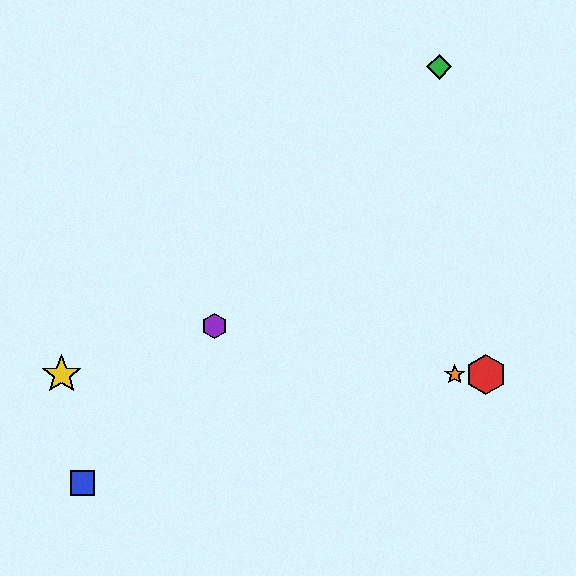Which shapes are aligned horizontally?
The red hexagon, the yellow star, the orange star are aligned horizontally.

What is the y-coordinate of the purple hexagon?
The purple hexagon is at y≈326.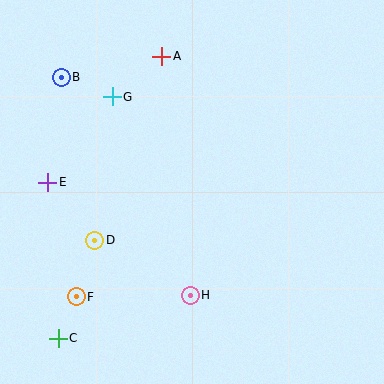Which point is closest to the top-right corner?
Point A is closest to the top-right corner.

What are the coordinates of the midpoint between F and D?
The midpoint between F and D is at (85, 269).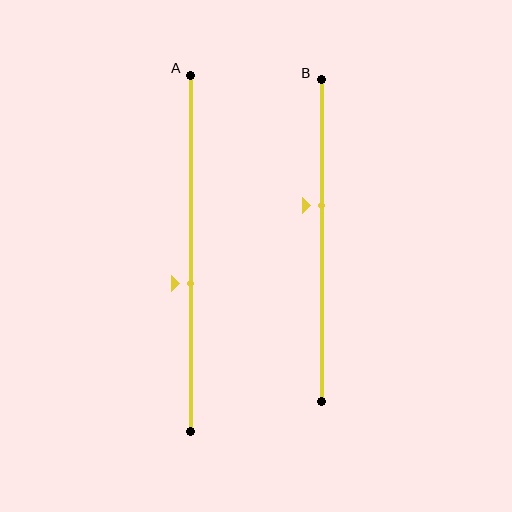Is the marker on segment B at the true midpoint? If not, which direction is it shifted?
No, the marker on segment B is shifted upward by about 11% of the segment length.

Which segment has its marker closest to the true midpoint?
Segment A has its marker closest to the true midpoint.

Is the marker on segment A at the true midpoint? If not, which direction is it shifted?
No, the marker on segment A is shifted downward by about 8% of the segment length.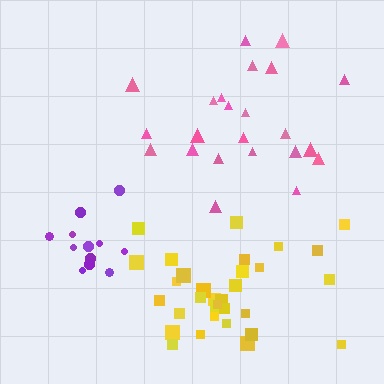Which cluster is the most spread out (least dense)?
Pink.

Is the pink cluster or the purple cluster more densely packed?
Purple.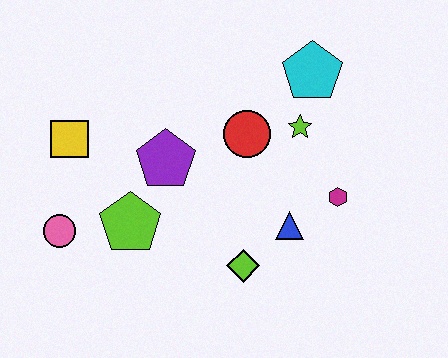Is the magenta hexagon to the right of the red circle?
Yes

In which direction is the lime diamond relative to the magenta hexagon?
The lime diamond is to the left of the magenta hexagon.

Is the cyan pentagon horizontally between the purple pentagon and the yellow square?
No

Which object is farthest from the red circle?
The pink circle is farthest from the red circle.